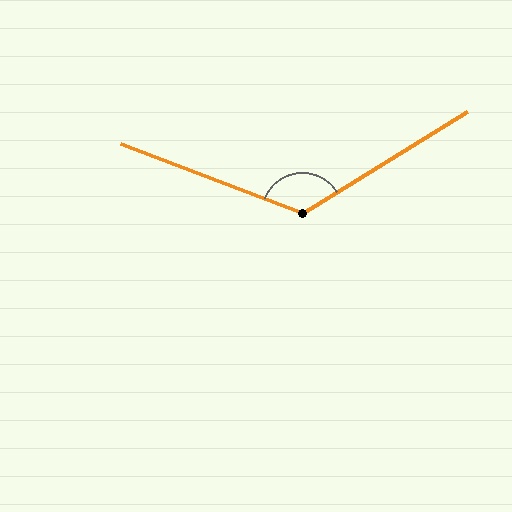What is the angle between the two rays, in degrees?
Approximately 127 degrees.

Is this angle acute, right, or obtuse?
It is obtuse.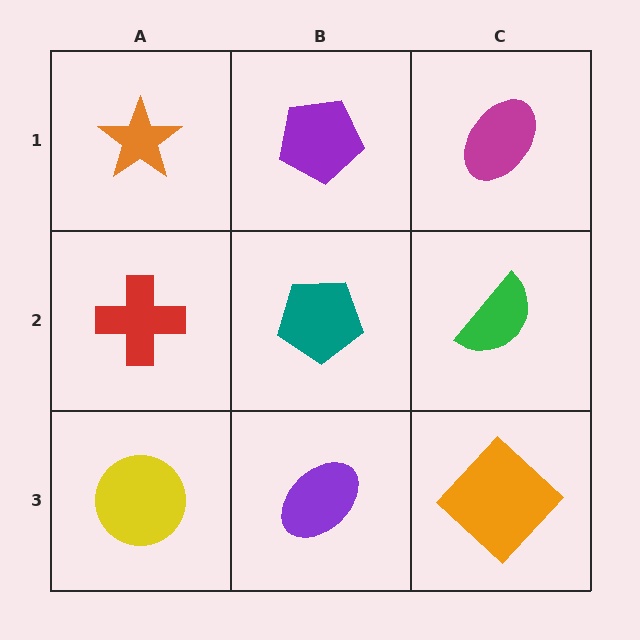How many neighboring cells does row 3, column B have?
3.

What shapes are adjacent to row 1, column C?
A green semicircle (row 2, column C), a purple pentagon (row 1, column B).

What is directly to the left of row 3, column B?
A yellow circle.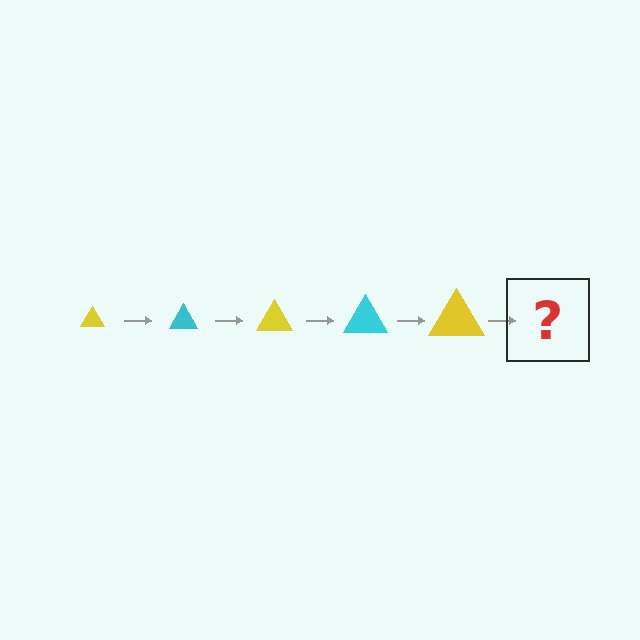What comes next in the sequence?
The next element should be a cyan triangle, larger than the previous one.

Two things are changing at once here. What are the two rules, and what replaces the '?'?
The two rules are that the triangle grows larger each step and the color cycles through yellow and cyan. The '?' should be a cyan triangle, larger than the previous one.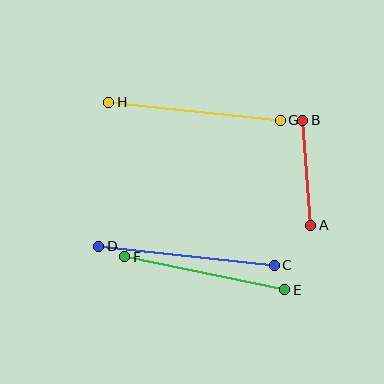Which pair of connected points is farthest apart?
Points C and D are farthest apart.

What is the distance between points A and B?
The distance is approximately 106 pixels.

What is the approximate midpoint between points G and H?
The midpoint is at approximately (194, 111) pixels.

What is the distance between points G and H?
The distance is approximately 172 pixels.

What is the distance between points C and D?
The distance is approximately 176 pixels.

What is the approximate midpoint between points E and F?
The midpoint is at approximately (205, 273) pixels.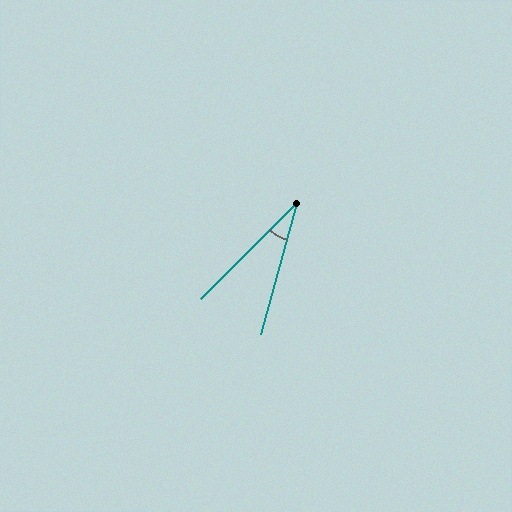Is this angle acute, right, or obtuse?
It is acute.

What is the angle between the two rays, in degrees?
Approximately 30 degrees.